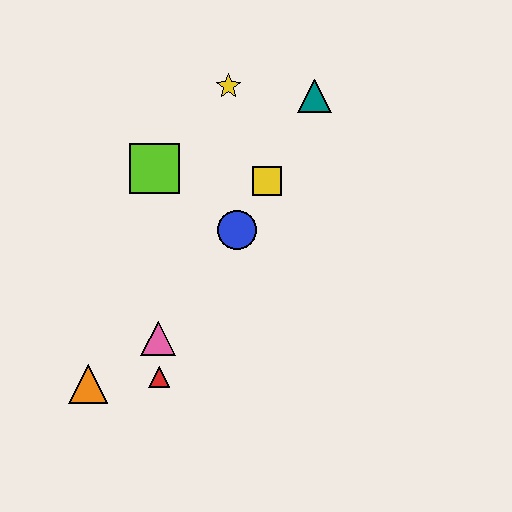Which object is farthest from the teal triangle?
The orange triangle is farthest from the teal triangle.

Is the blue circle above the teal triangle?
No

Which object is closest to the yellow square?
The blue circle is closest to the yellow square.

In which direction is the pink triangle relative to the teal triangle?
The pink triangle is below the teal triangle.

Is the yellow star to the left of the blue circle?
Yes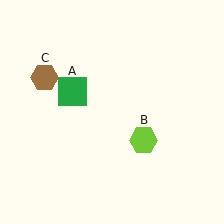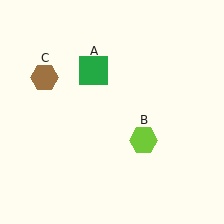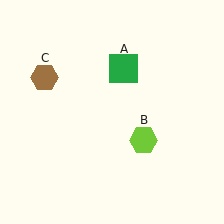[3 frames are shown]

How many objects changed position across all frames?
1 object changed position: green square (object A).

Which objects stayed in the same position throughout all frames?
Lime hexagon (object B) and brown hexagon (object C) remained stationary.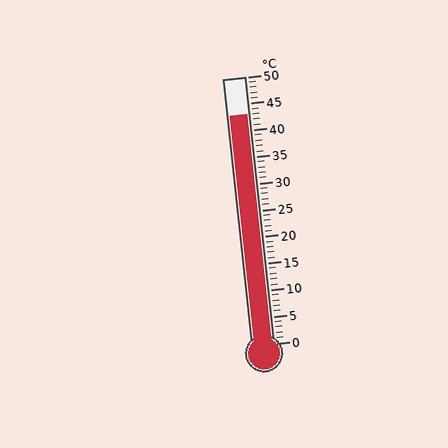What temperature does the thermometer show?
The thermometer shows approximately 43°C.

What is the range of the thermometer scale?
The thermometer scale ranges from 0°C to 50°C.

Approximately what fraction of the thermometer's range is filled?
The thermometer is filled to approximately 85% of its range.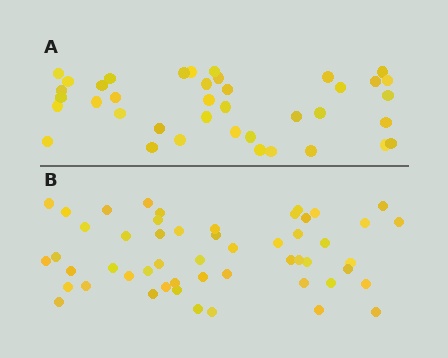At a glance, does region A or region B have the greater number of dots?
Region B (the bottom region) has more dots.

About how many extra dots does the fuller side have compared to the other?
Region B has approximately 15 more dots than region A.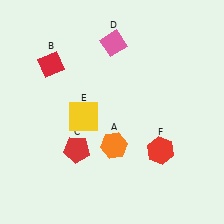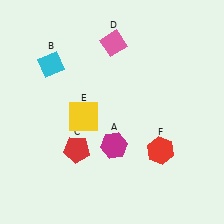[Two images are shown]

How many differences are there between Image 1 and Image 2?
There are 2 differences between the two images.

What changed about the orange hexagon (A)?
In Image 1, A is orange. In Image 2, it changed to magenta.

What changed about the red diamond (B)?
In Image 1, B is red. In Image 2, it changed to cyan.